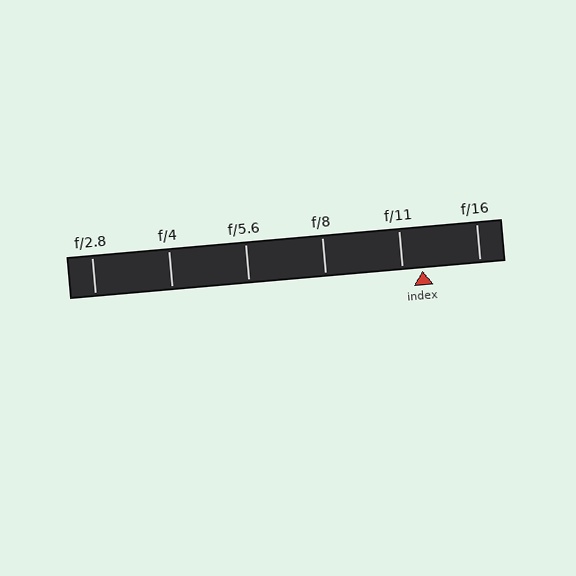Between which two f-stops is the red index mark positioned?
The index mark is between f/11 and f/16.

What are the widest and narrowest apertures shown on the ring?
The widest aperture shown is f/2.8 and the narrowest is f/16.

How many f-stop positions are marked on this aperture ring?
There are 6 f-stop positions marked.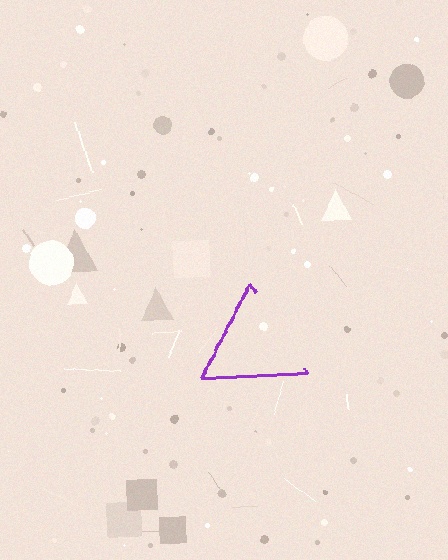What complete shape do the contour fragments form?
The contour fragments form a triangle.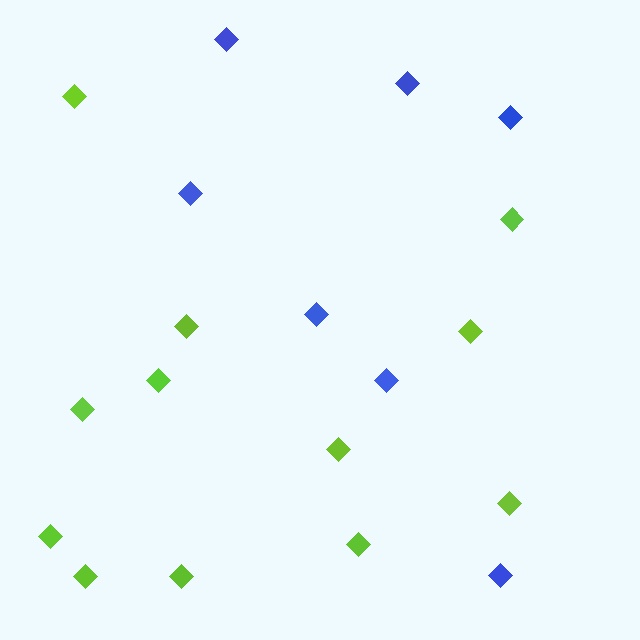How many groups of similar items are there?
There are 2 groups: one group of lime diamonds (12) and one group of blue diamonds (7).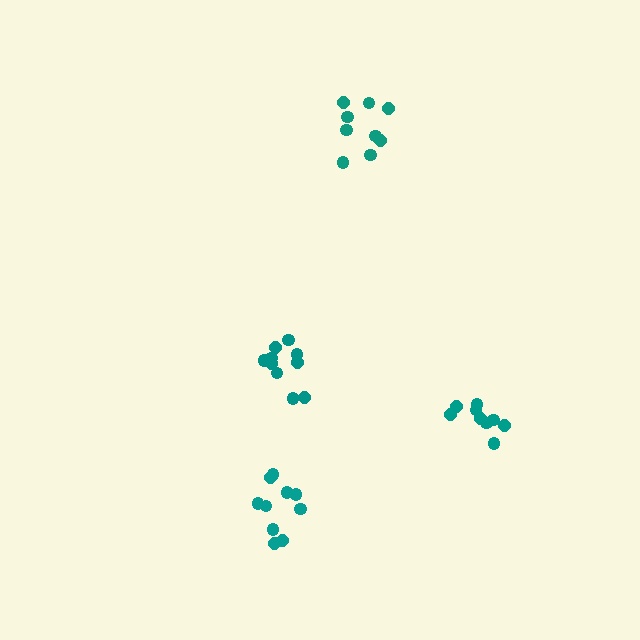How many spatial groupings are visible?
There are 4 spatial groupings.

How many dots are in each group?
Group 1: 9 dots, Group 2: 9 dots, Group 3: 10 dots, Group 4: 10 dots (38 total).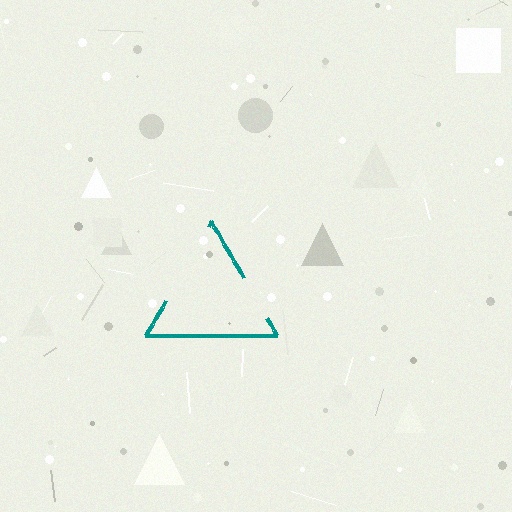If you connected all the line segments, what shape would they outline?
They would outline a triangle.